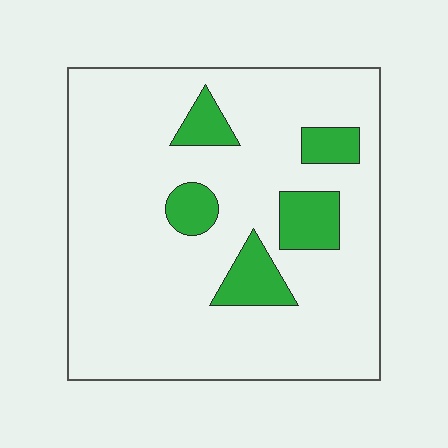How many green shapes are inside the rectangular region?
5.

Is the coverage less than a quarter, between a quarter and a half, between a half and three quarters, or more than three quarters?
Less than a quarter.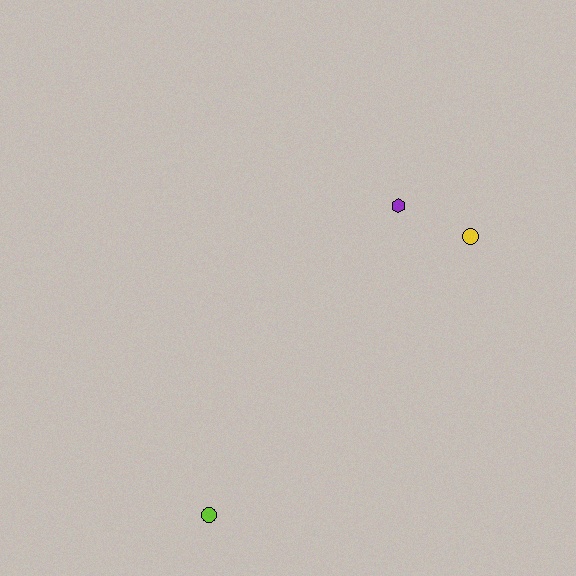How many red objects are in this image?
There are no red objects.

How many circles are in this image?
There are 2 circles.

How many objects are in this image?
There are 3 objects.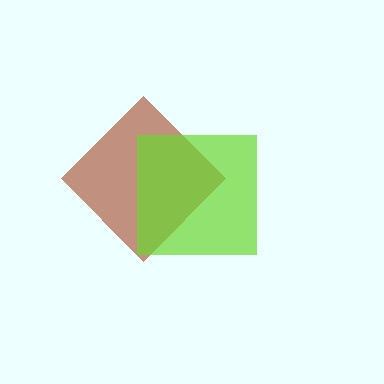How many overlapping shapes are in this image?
There are 2 overlapping shapes in the image.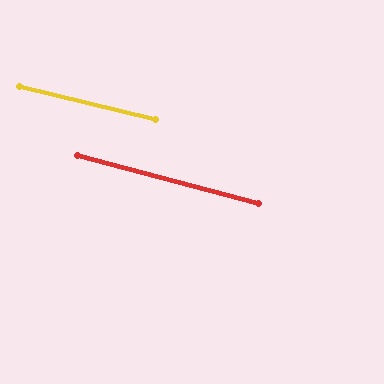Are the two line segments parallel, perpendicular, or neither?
Parallel — their directions differ by only 1.4°.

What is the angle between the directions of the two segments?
Approximately 1 degree.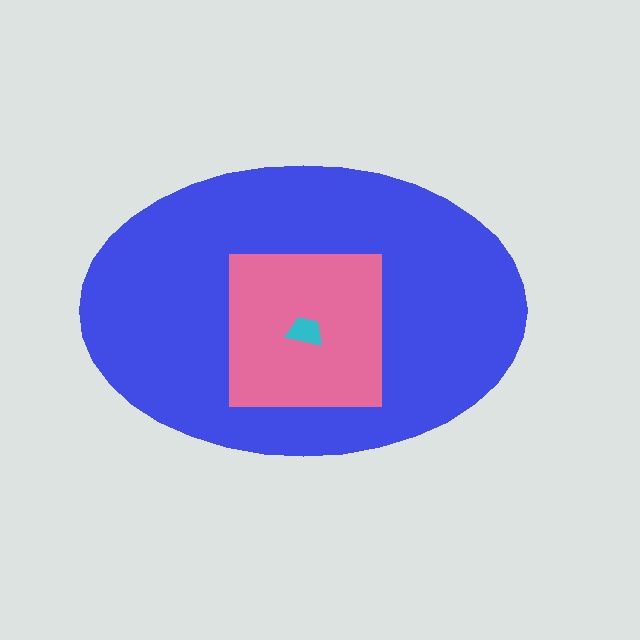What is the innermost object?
The cyan trapezoid.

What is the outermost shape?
The blue ellipse.